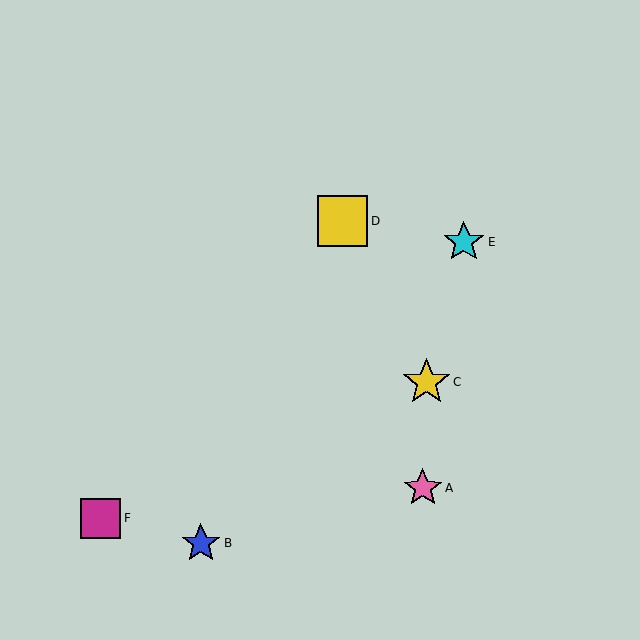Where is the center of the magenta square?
The center of the magenta square is at (101, 518).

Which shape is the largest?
The yellow square (labeled D) is the largest.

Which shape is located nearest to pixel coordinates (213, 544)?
The blue star (labeled B) at (201, 543) is nearest to that location.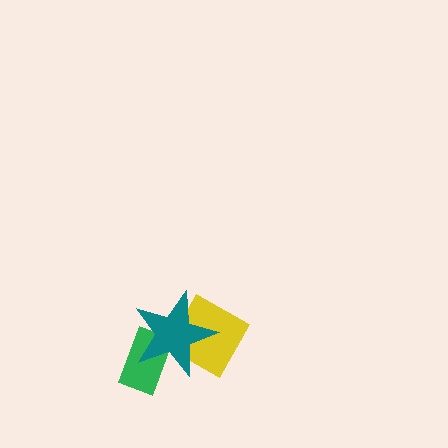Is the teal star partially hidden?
No, no other shape covers it.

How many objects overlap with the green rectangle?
1 object overlaps with the green rectangle.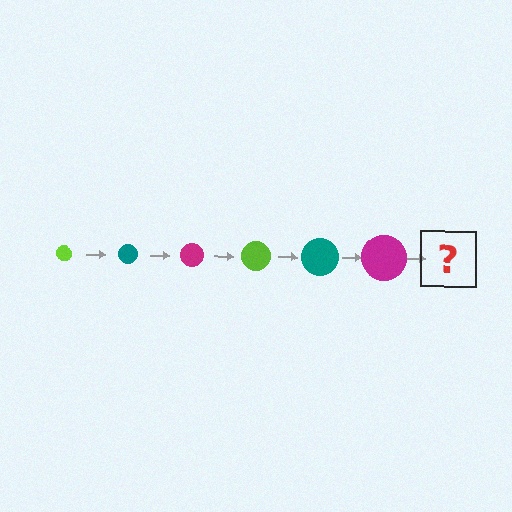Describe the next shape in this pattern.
It should be a lime circle, larger than the previous one.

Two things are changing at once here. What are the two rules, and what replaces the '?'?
The two rules are that the circle grows larger each step and the color cycles through lime, teal, and magenta. The '?' should be a lime circle, larger than the previous one.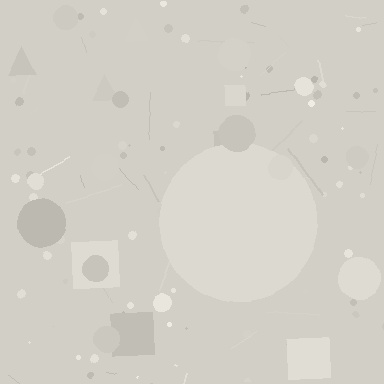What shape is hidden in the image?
A circle is hidden in the image.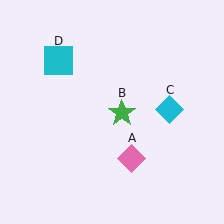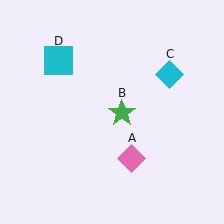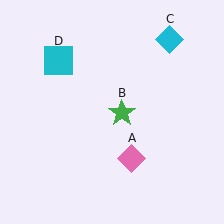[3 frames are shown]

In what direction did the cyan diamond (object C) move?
The cyan diamond (object C) moved up.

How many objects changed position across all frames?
1 object changed position: cyan diamond (object C).